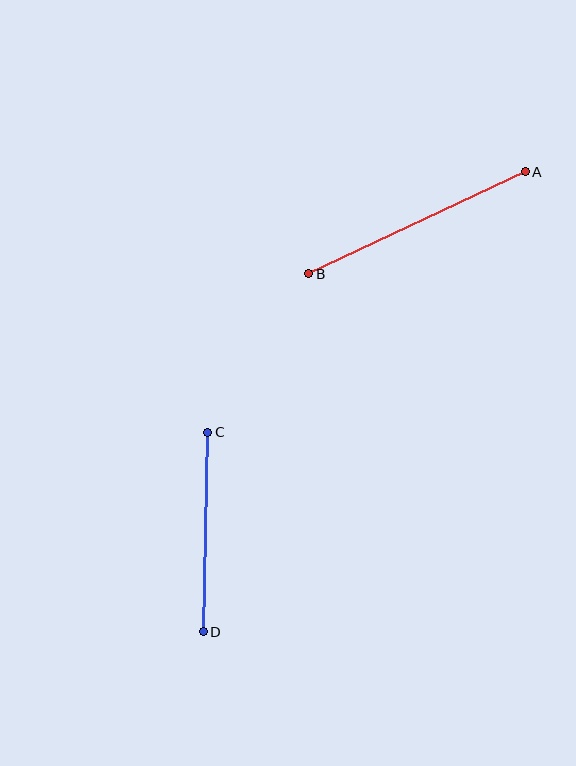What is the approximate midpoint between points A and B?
The midpoint is at approximately (417, 223) pixels.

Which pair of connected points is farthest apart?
Points A and B are farthest apart.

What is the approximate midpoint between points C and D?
The midpoint is at approximately (206, 532) pixels.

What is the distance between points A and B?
The distance is approximately 239 pixels.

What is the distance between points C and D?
The distance is approximately 200 pixels.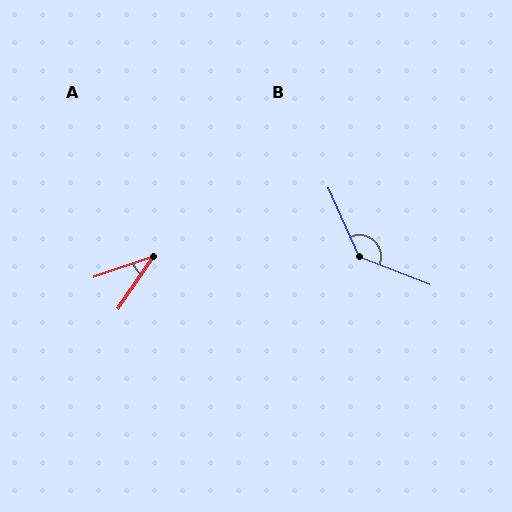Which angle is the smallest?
A, at approximately 36 degrees.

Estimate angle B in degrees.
Approximately 135 degrees.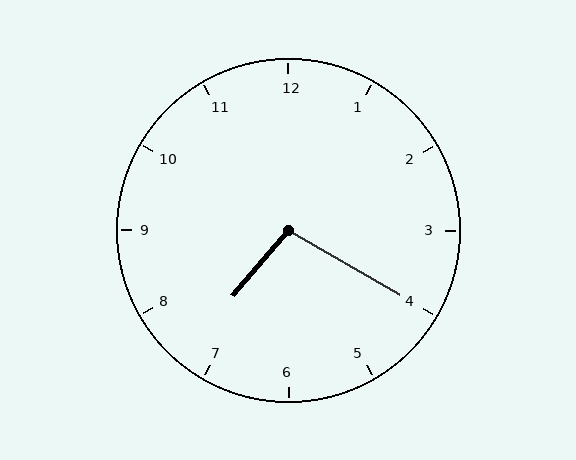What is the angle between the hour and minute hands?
Approximately 100 degrees.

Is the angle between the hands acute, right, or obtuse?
It is obtuse.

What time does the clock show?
7:20.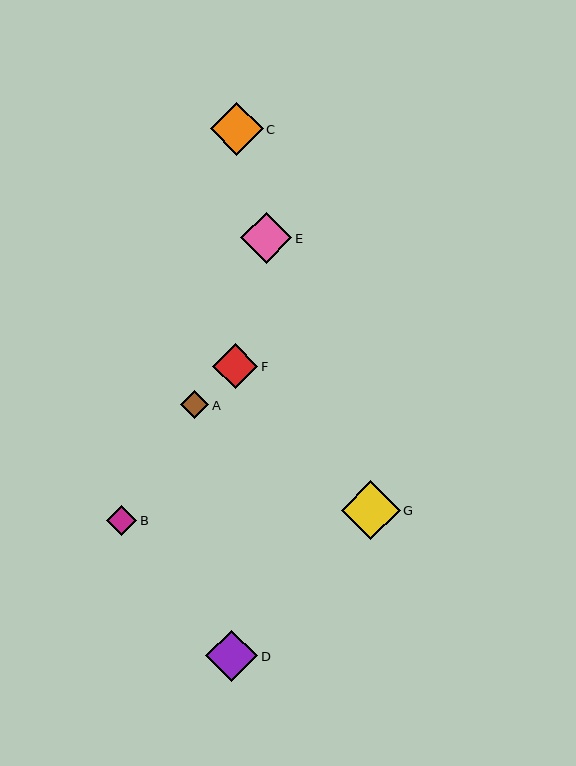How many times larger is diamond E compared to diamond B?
Diamond E is approximately 1.7 times the size of diamond B.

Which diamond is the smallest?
Diamond A is the smallest with a size of approximately 28 pixels.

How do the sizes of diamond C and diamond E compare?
Diamond C and diamond E are approximately the same size.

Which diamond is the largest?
Diamond G is the largest with a size of approximately 59 pixels.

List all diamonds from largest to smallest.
From largest to smallest: G, C, D, E, F, B, A.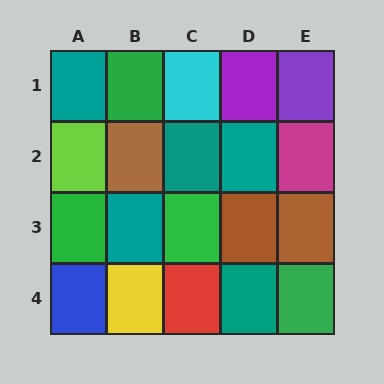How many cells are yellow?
1 cell is yellow.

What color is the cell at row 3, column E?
Brown.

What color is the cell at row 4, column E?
Green.